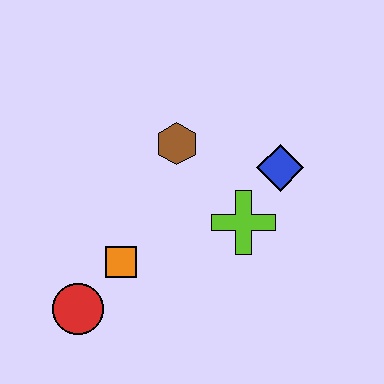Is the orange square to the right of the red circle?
Yes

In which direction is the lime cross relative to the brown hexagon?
The lime cross is below the brown hexagon.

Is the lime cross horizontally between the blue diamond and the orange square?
Yes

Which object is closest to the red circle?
The orange square is closest to the red circle.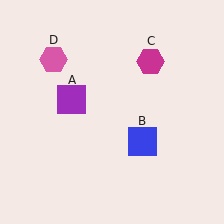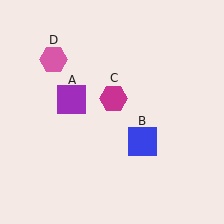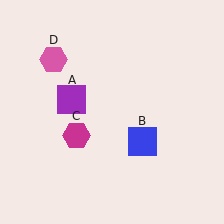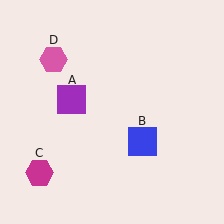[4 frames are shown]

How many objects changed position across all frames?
1 object changed position: magenta hexagon (object C).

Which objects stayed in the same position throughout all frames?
Purple square (object A) and blue square (object B) and pink hexagon (object D) remained stationary.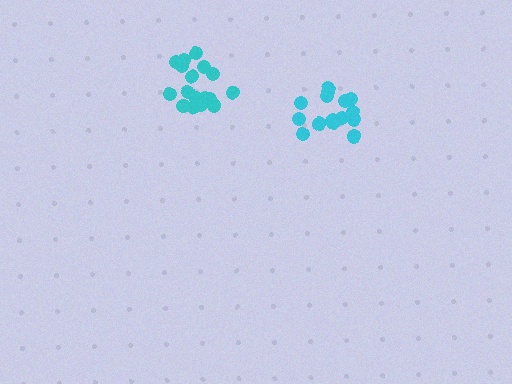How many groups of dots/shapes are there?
There are 2 groups.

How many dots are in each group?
Group 1: 17 dots, Group 2: 18 dots (35 total).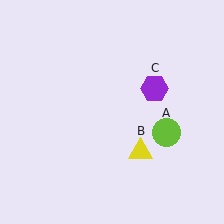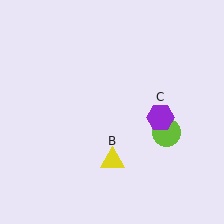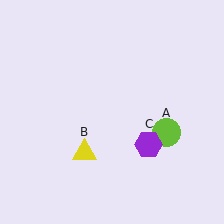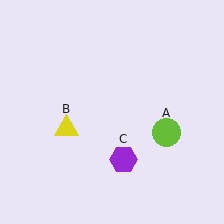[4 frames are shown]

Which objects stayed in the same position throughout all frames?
Lime circle (object A) remained stationary.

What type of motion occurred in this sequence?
The yellow triangle (object B), purple hexagon (object C) rotated clockwise around the center of the scene.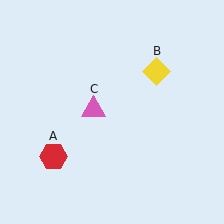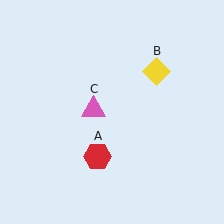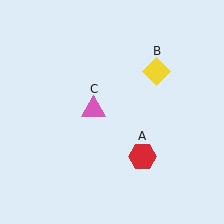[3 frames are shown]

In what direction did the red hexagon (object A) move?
The red hexagon (object A) moved right.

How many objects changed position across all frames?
1 object changed position: red hexagon (object A).